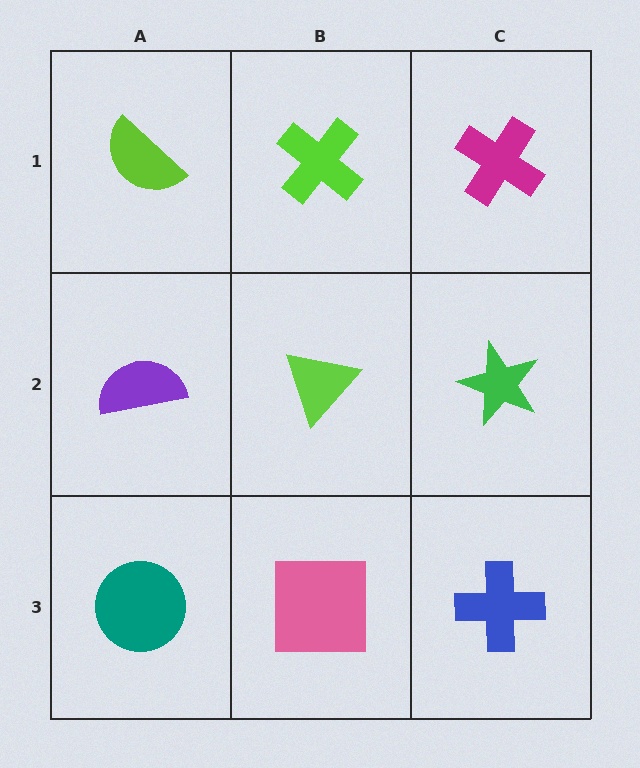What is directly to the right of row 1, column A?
A lime cross.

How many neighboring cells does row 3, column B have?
3.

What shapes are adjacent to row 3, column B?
A lime triangle (row 2, column B), a teal circle (row 3, column A), a blue cross (row 3, column C).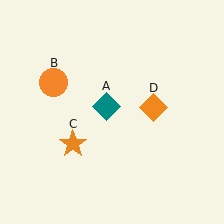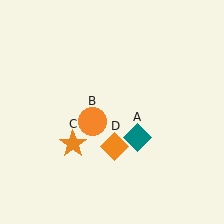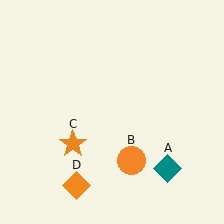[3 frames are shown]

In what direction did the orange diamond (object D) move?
The orange diamond (object D) moved down and to the left.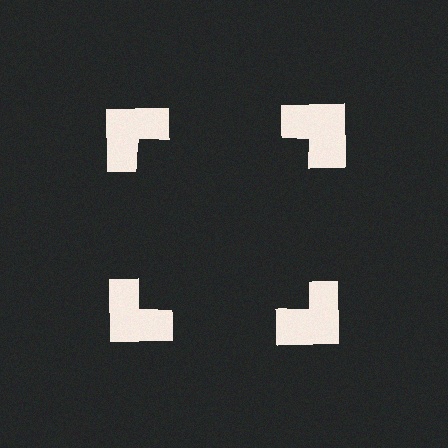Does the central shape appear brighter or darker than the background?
It typically appears slightly darker than the background, even though no actual brightness change is drawn.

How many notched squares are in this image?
There are 4 — one at each vertex of the illusory square.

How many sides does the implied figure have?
4 sides.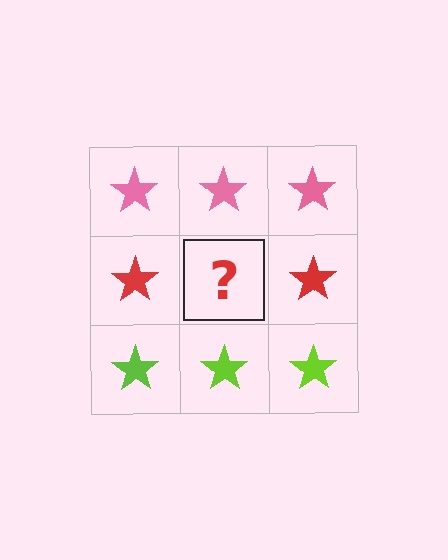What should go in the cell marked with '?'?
The missing cell should contain a red star.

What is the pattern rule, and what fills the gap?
The rule is that each row has a consistent color. The gap should be filled with a red star.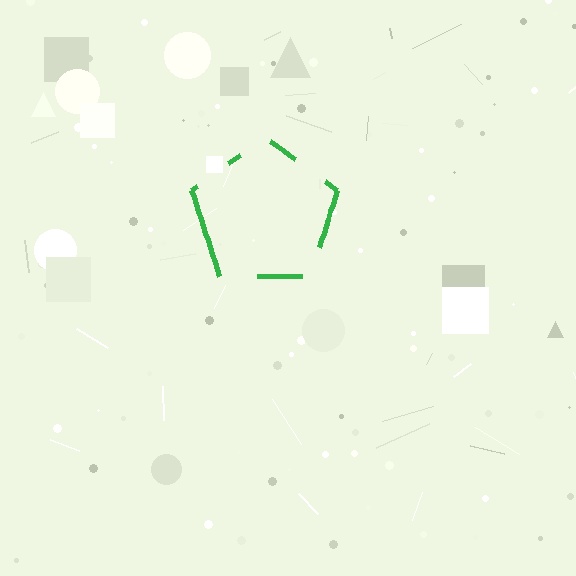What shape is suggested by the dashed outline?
The dashed outline suggests a pentagon.